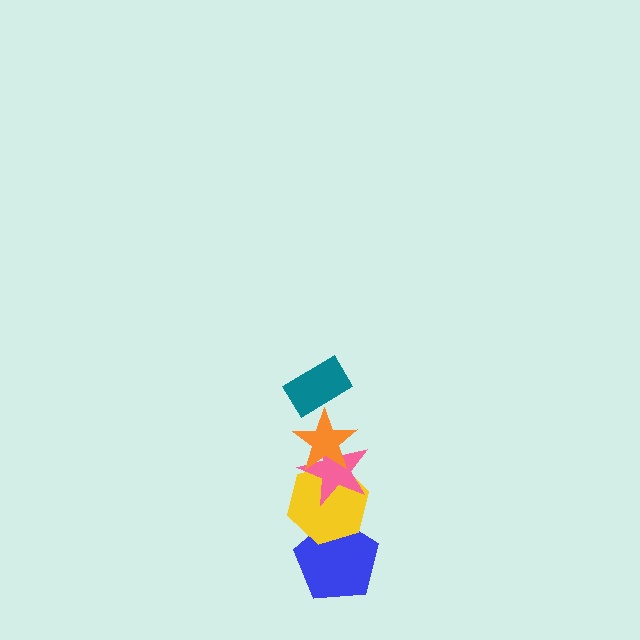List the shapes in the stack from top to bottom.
From top to bottom: the teal rectangle, the orange star, the pink star, the yellow hexagon, the blue pentagon.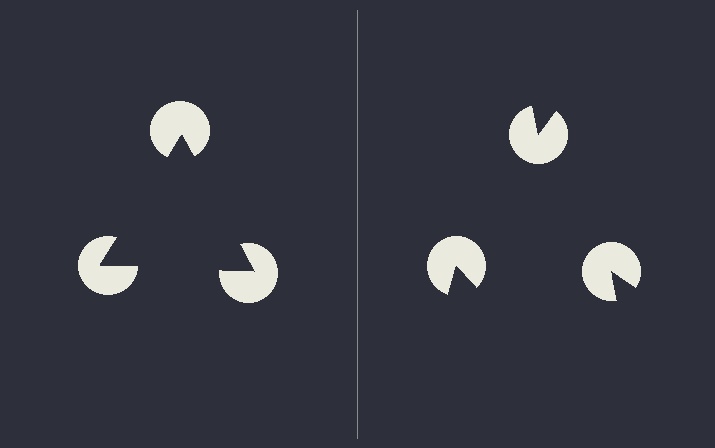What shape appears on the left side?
An illusory triangle.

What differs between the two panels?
The pac-man discs are positioned identically on both sides; only the wedge orientations differ. On the left they align to a triangle; on the right they are misaligned.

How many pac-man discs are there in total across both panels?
6 — 3 on each side.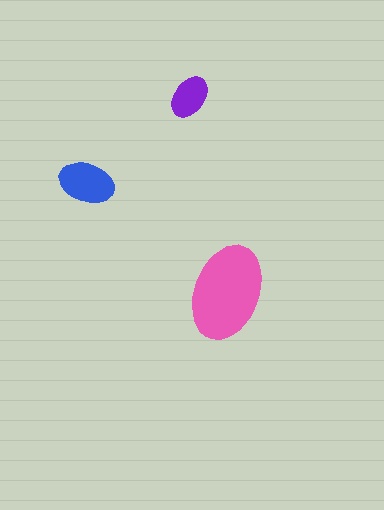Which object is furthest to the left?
The blue ellipse is leftmost.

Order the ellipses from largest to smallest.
the pink one, the blue one, the purple one.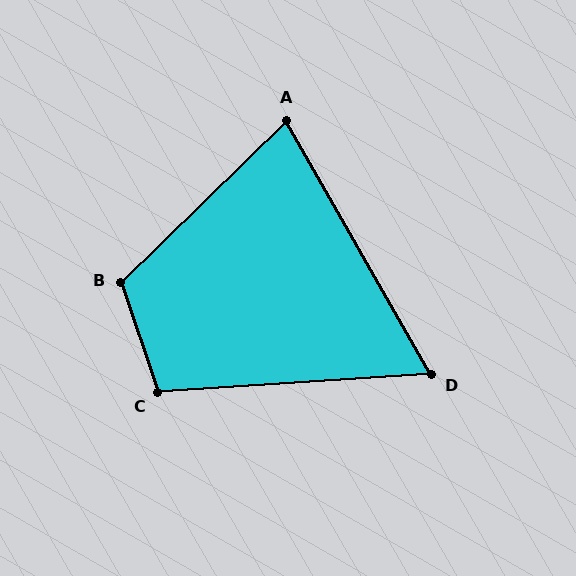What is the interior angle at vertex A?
Approximately 76 degrees (acute).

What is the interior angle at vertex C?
Approximately 104 degrees (obtuse).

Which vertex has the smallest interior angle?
D, at approximately 64 degrees.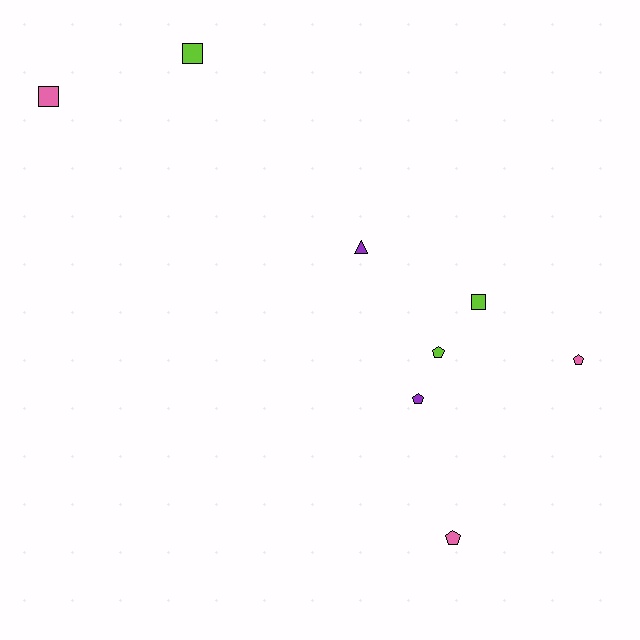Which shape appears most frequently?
Pentagon, with 4 objects.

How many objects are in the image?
There are 8 objects.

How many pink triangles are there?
There are no pink triangles.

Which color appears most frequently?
Pink, with 3 objects.